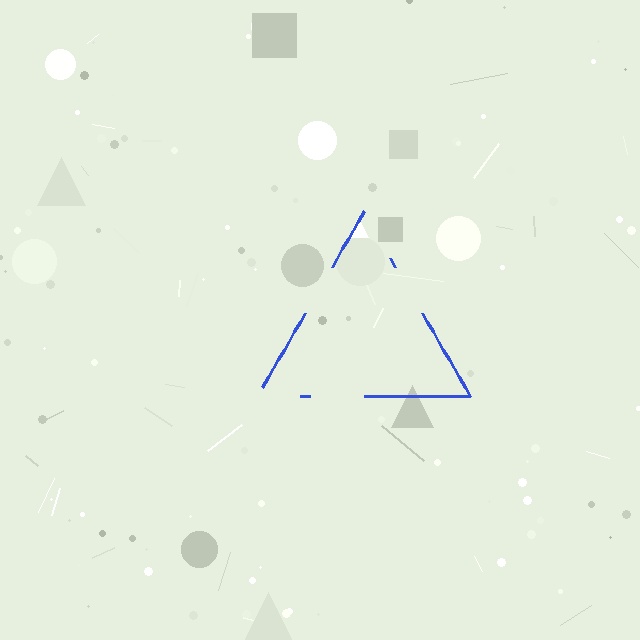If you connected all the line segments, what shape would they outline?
They would outline a triangle.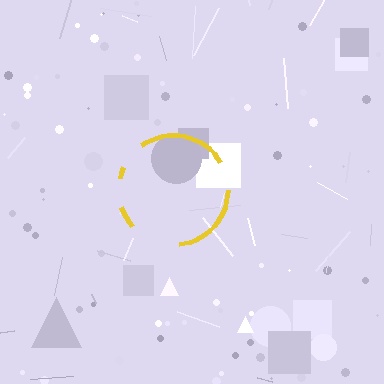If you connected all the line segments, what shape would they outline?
They would outline a circle.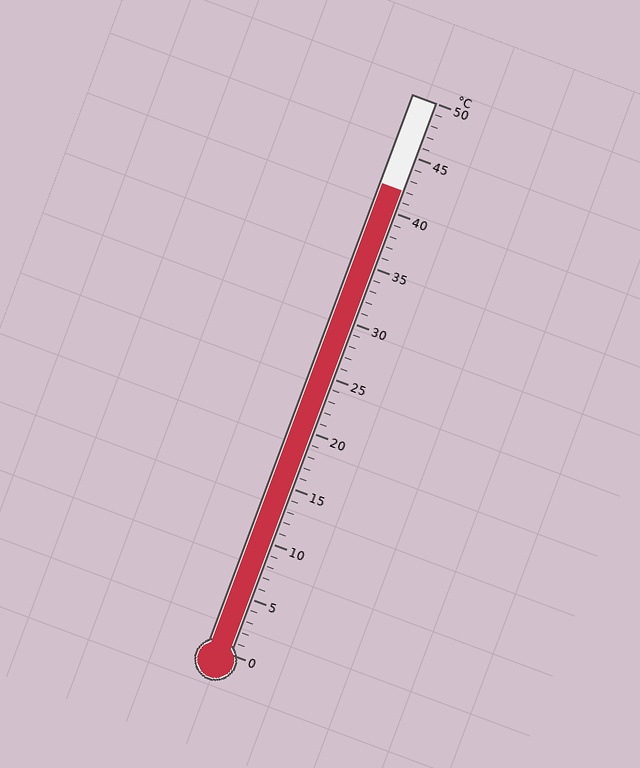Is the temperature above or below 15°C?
The temperature is above 15°C.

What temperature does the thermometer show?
The thermometer shows approximately 42°C.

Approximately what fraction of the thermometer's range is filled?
The thermometer is filled to approximately 85% of its range.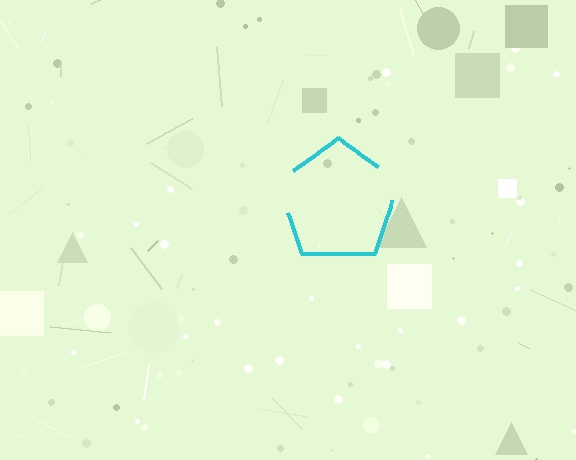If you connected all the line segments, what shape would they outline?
They would outline a pentagon.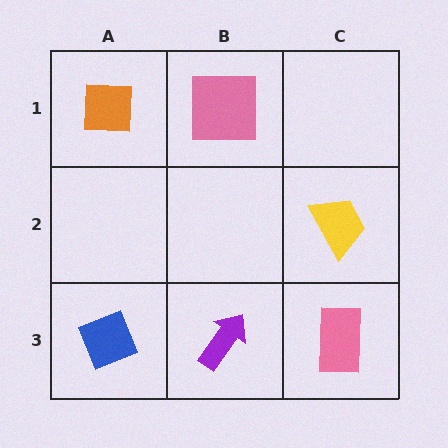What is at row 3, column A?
A blue diamond.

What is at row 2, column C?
A yellow trapezoid.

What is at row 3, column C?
A pink rectangle.